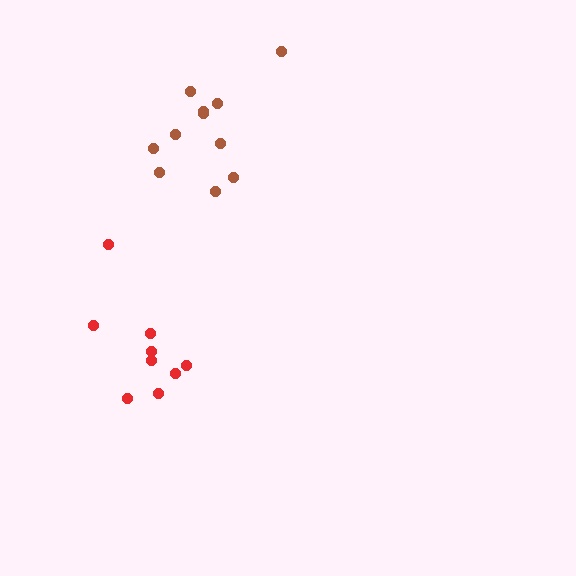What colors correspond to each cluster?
The clusters are colored: red, brown.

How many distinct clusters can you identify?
There are 2 distinct clusters.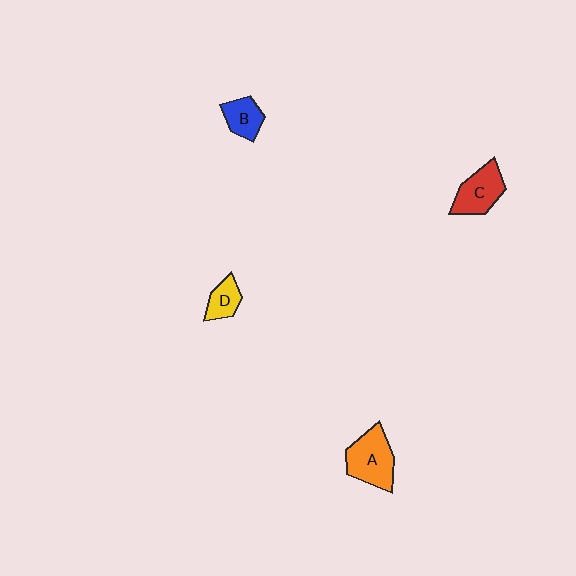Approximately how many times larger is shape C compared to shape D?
Approximately 1.7 times.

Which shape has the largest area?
Shape A (orange).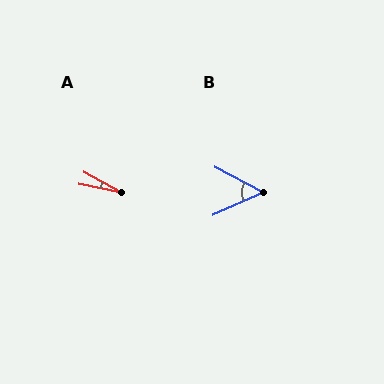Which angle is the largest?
B, at approximately 52 degrees.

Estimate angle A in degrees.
Approximately 17 degrees.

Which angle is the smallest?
A, at approximately 17 degrees.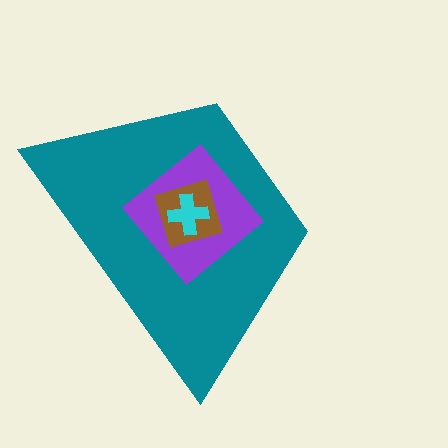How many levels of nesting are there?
4.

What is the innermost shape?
The cyan cross.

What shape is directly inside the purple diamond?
The brown square.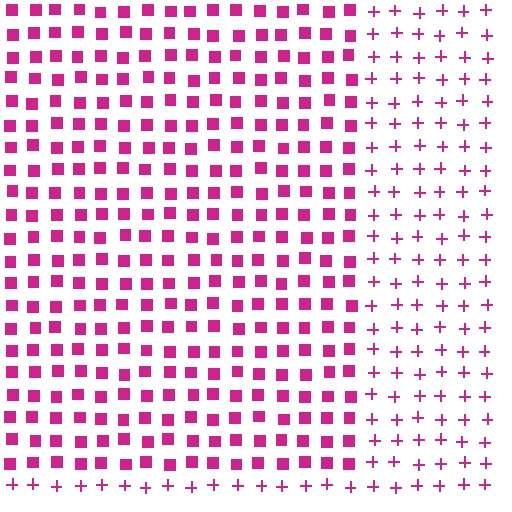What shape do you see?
I see a rectangle.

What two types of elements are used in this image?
The image uses squares inside the rectangle region and plus signs outside it.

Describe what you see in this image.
The image is filled with small magenta elements arranged in a uniform grid. A rectangle-shaped region contains squares, while the surrounding area contains plus signs. The boundary is defined purely by the change in element shape.